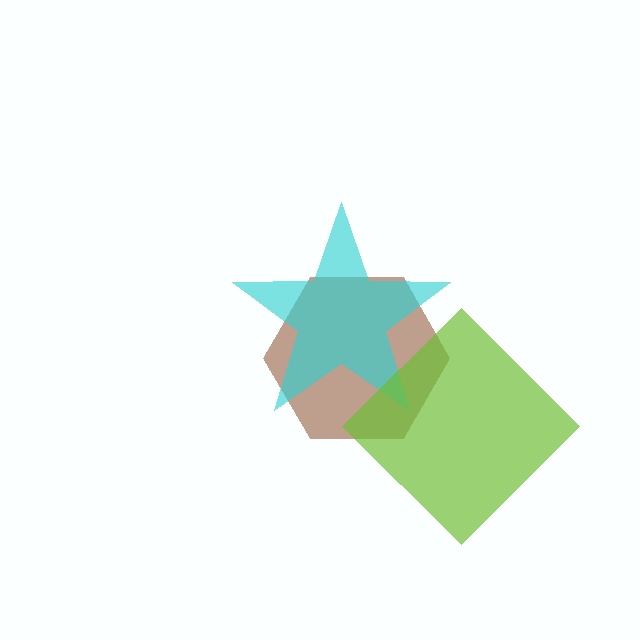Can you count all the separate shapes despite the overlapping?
Yes, there are 3 separate shapes.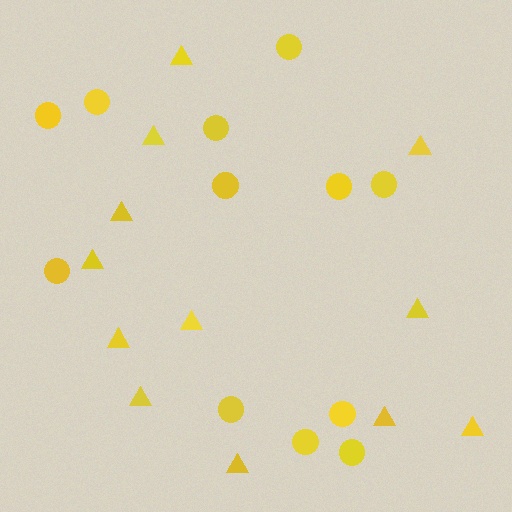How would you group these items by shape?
There are 2 groups: one group of circles (12) and one group of triangles (12).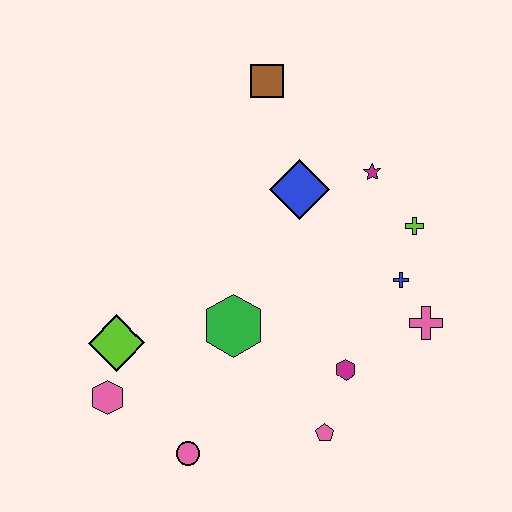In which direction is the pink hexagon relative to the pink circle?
The pink hexagon is to the left of the pink circle.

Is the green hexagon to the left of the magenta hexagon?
Yes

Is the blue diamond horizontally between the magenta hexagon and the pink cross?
No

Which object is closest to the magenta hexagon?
The pink pentagon is closest to the magenta hexagon.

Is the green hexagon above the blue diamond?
No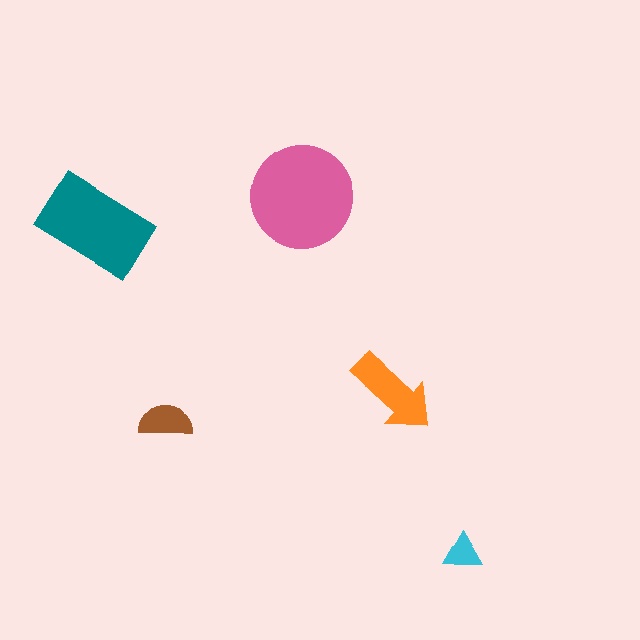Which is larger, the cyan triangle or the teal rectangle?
The teal rectangle.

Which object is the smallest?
The cyan triangle.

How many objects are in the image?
There are 5 objects in the image.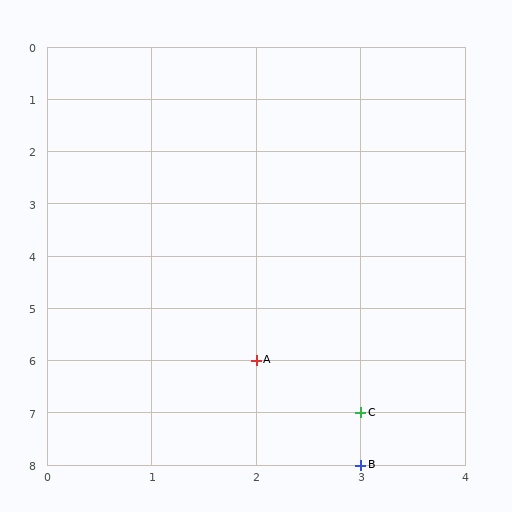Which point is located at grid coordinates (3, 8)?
Point B is at (3, 8).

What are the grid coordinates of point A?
Point A is at grid coordinates (2, 6).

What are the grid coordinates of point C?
Point C is at grid coordinates (3, 7).